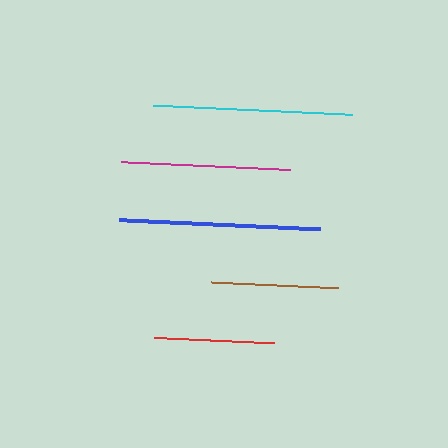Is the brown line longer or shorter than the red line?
The brown line is longer than the red line.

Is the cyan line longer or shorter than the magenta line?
The cyan line is longer than the magenta line.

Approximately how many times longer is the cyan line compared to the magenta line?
The cyan line is approximately 1.2 times the length of the magenta line.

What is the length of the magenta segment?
The magenta segment is approximately 169 pixels long.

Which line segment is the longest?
The blue line is the longest at approximately 200 pixels.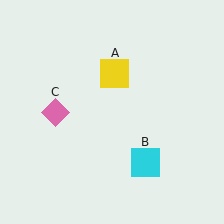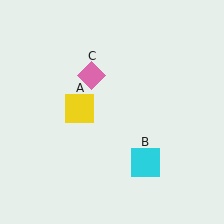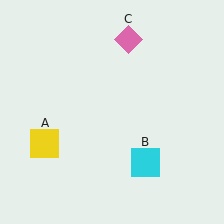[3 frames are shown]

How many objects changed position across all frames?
2 objects changed position: yellow square (object A), pink diamond (object C).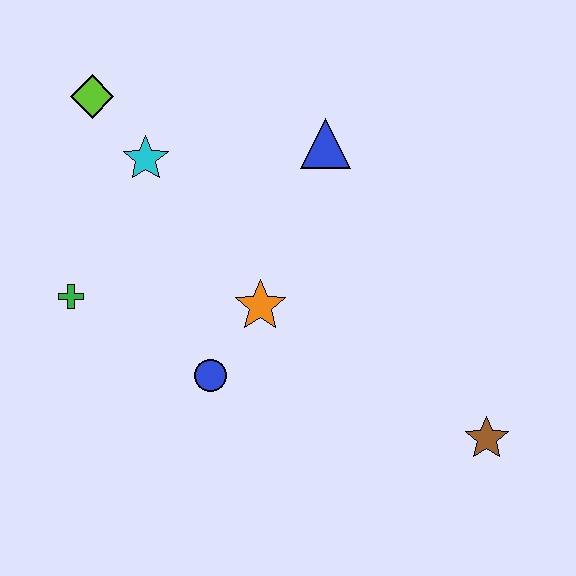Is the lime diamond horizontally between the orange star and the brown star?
No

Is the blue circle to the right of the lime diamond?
Yes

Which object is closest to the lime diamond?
The cyan star is closest to the lime diamond.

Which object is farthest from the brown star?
The lime diamond is farthest from the brown star.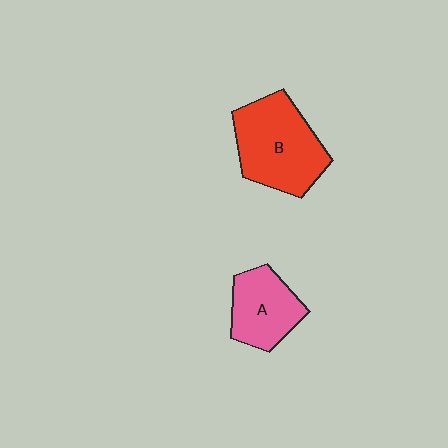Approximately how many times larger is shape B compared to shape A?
Approximately 1.5 times.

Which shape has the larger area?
Shape B (red).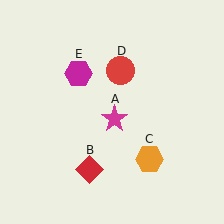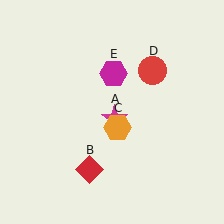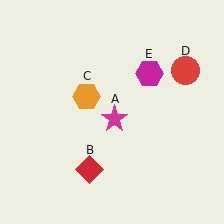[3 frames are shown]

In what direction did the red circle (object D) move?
The red circle (object D) moved right.